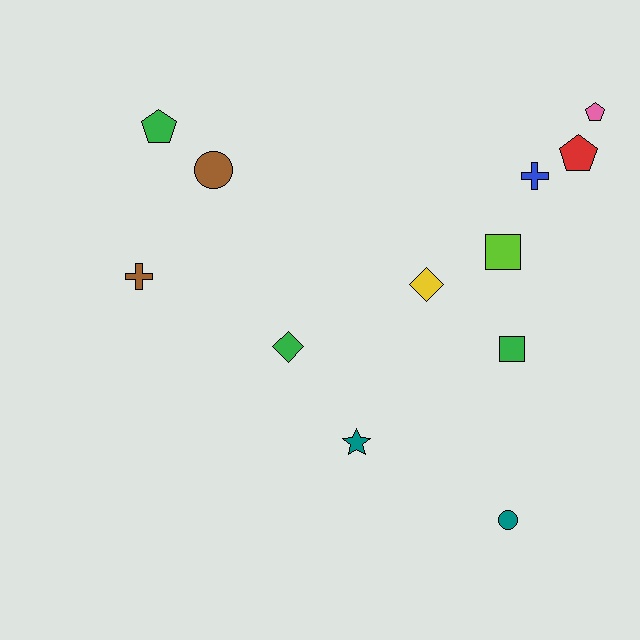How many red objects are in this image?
There is 1 red object.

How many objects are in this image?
There are 12 objects.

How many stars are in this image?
There is 1 star.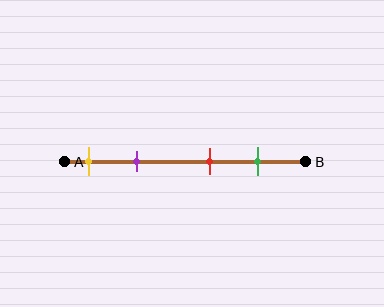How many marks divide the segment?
There are 4 marks dividing the segment.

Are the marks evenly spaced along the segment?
No, the marks are not evenly spaced.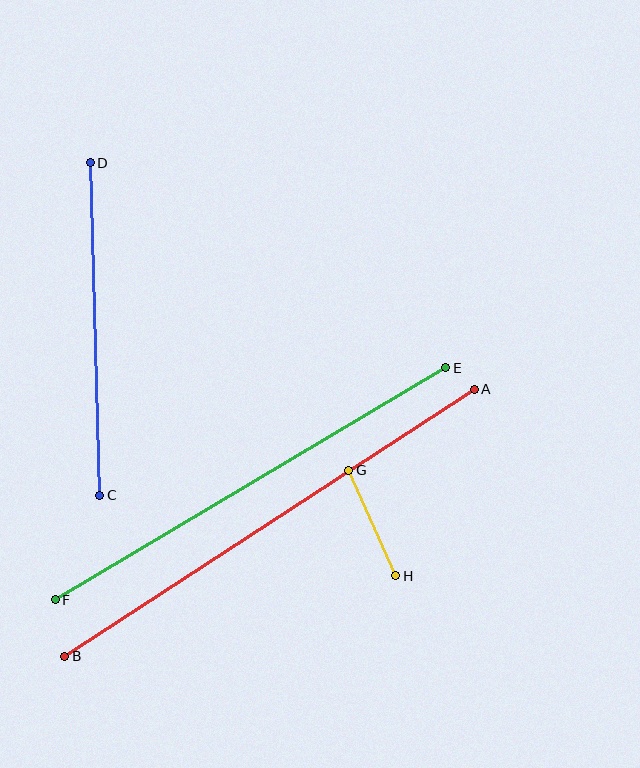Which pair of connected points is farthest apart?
Points A and B are farthest apart.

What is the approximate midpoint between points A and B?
The midpoint is at approximately (269, 523) pixels.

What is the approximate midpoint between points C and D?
The midpoint is at approximately (95, 329) pixels.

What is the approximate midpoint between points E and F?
The midpoint is at approximately (250, 484) pixels.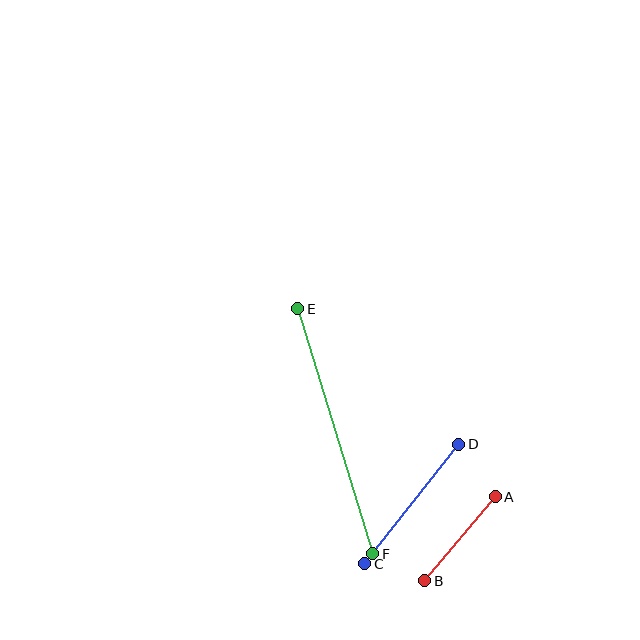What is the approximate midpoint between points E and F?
The midpoint is at approximately (335, 431) pixels.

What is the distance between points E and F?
The distance is approximately 256 pixels.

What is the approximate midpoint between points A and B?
The midpoint is at approximately (460, 539) pixels.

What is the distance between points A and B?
The distance is approximately 110 pixels.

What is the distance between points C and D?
The distance is approximately 152 pixels.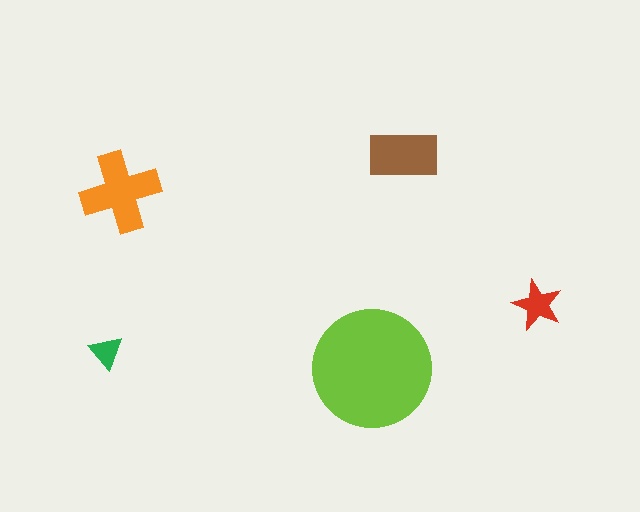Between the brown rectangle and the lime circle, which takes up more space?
The lime circle.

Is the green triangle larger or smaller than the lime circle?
Smaller.